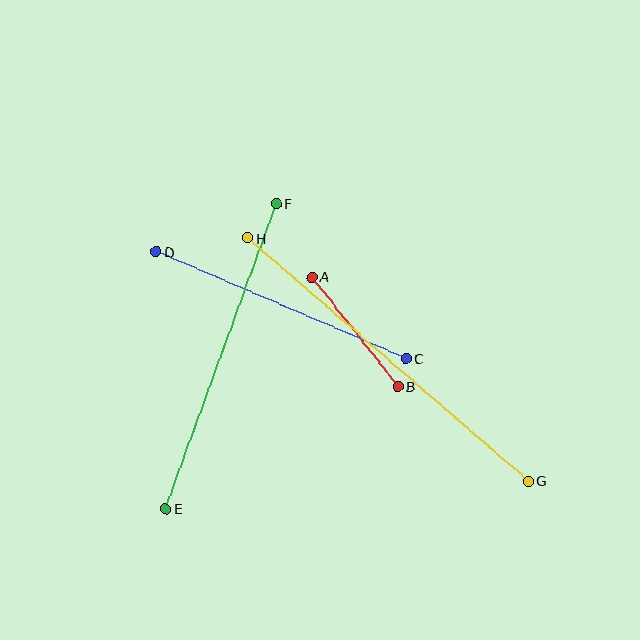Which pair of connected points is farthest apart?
Points G and H are farthest apart.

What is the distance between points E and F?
The distance is approximately 325 pixels.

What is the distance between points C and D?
The distance is approximately 272 pixels.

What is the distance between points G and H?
The distance is approximately 371 pixels.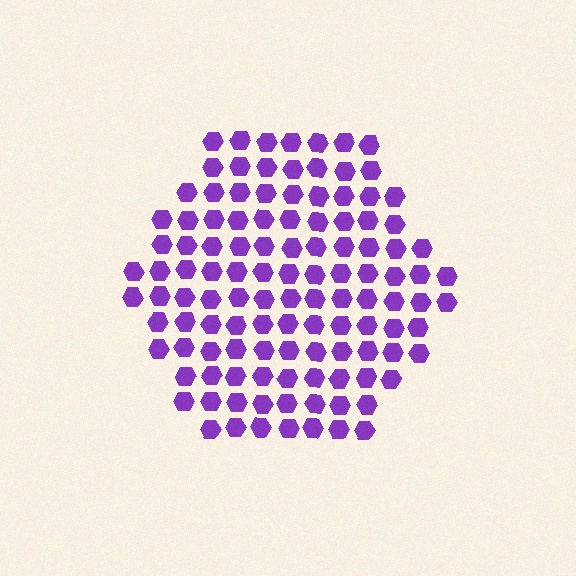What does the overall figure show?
The overall figure shows a hexagon.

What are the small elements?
The small elements are hexagons.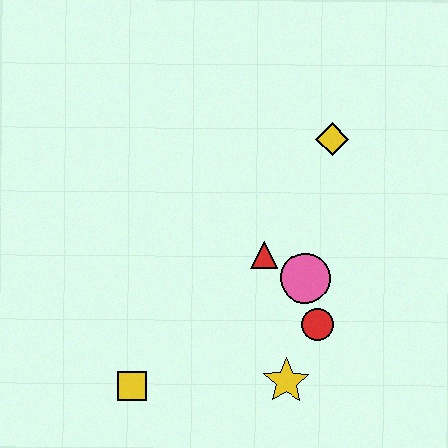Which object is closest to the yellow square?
The yellow star is closest to the yellow square.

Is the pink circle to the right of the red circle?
No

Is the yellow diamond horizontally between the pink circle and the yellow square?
No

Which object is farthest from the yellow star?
The yellow diamond is farthest from the yellow star.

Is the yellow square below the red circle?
Yes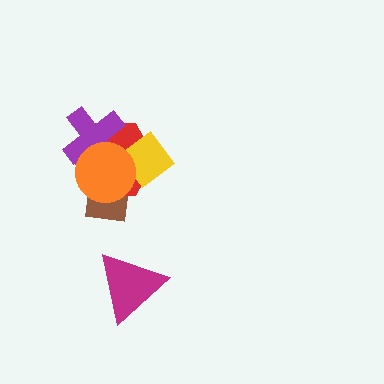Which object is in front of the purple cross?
The orange circle is in front of the purple cross.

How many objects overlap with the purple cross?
2 objects overlap with the purple cross.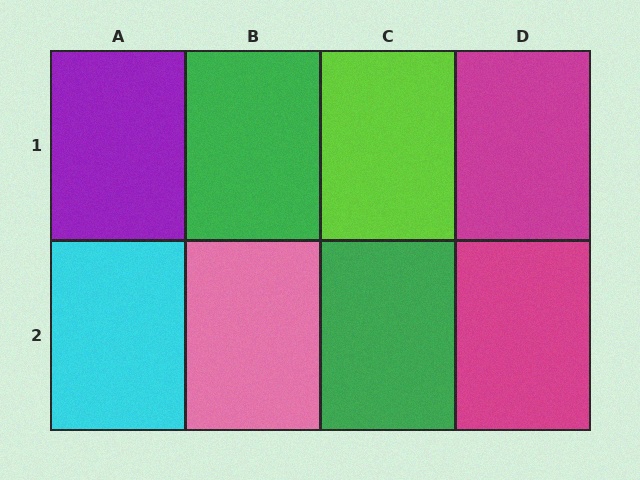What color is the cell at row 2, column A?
Cyan.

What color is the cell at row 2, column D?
Magenta.